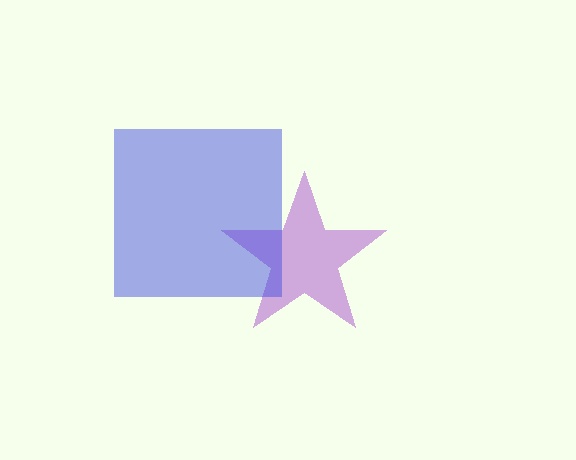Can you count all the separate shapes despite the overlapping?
Yes, there are 2 separate shapes.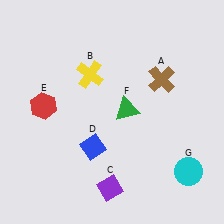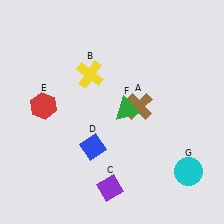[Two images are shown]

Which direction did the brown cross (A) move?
The brown cross (A) moved down.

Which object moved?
The brown cross (A) moved down.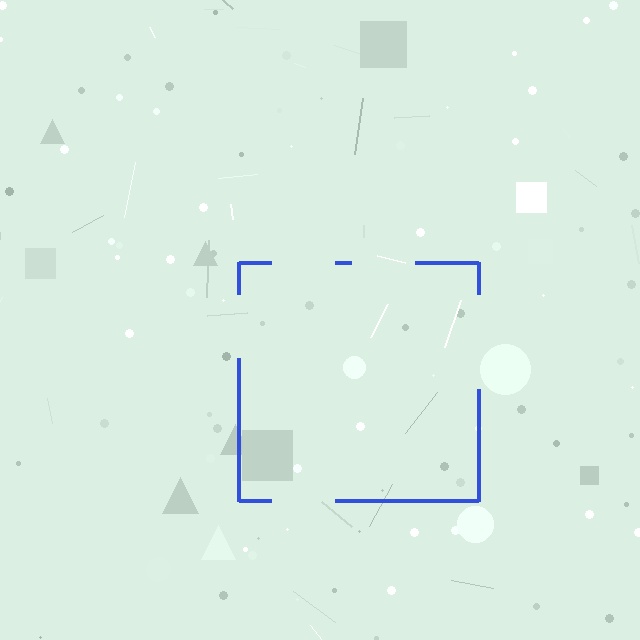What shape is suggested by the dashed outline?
The dashed outline suggests a square.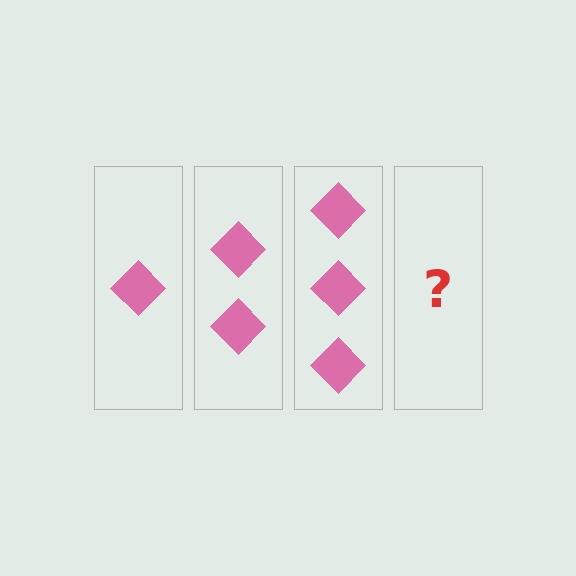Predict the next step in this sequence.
The next step is 4 diamonds.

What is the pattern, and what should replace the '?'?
The pattern is that each step adds one more diamond. The '?' should be 4 diamonds.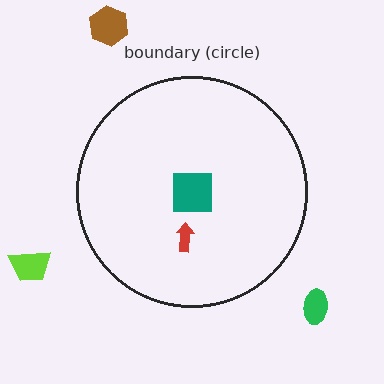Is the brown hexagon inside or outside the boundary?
Outside.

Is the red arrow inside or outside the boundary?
Inside.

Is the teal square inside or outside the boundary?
Inside.